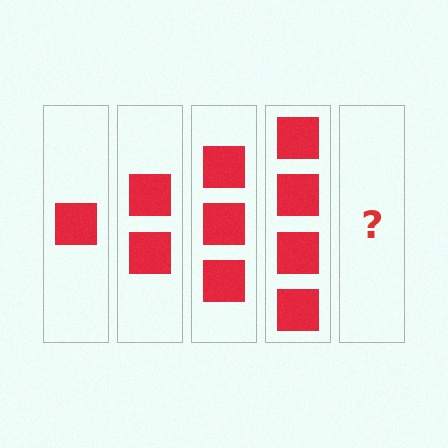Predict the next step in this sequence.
The next step is 5 squares.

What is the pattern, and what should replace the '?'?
The pattern is that each step adds one more square. The '?' should be 5 squares.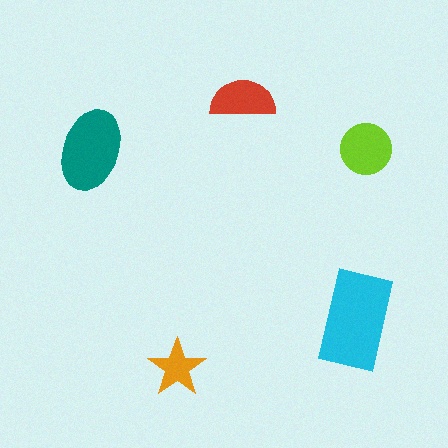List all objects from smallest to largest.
The orange star, the red semicircle, the lime circle, the teal ellipse, the cyan rectangle.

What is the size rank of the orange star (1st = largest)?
5th.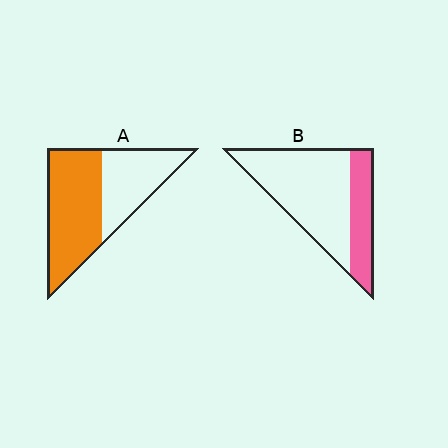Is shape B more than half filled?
No.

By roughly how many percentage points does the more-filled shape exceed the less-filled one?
By roughly 30 percentage points (A over B).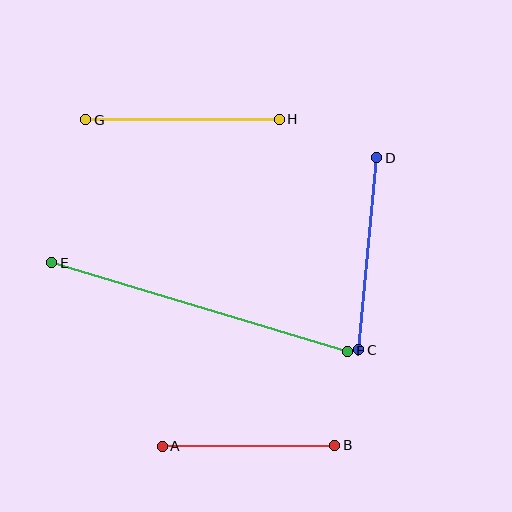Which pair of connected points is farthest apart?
Points E and F are farthest apart.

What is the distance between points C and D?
The distance is approximately 193 pixels.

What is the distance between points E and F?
The distance is approximately 309 pixels.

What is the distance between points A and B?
The distance is approximately 172 pixels.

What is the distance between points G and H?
The distance is approximately 193 pixels.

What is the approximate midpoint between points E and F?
The midpoint is at approximately (200, 307) pixels.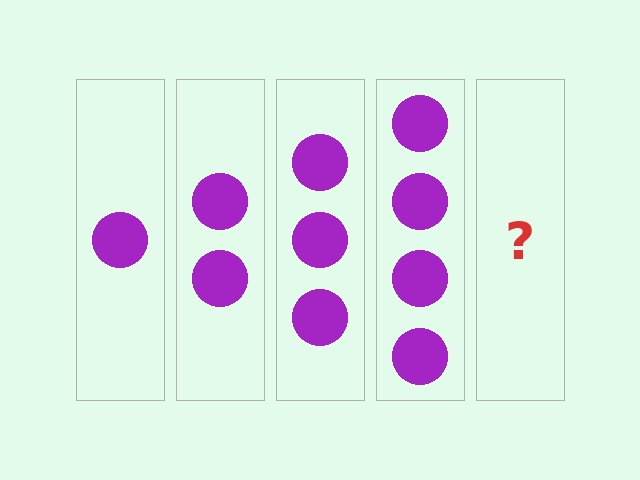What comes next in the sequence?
The next element should be 5 circles.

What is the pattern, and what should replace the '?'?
The pattern is that each step adds one more circle. The '?' should be 5 circles.